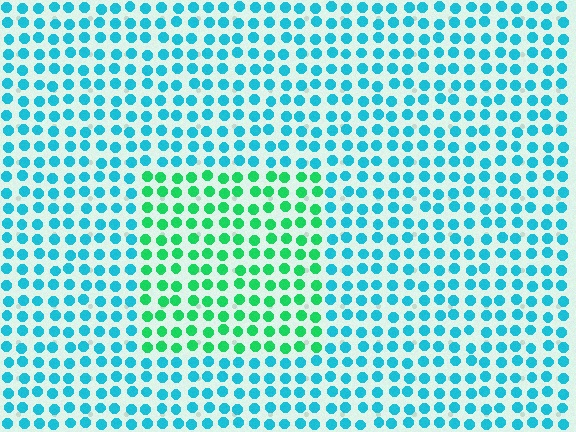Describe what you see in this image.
The image is filled with small cyan elements in a uniform arrangement. A rectangle-shaped region is visible where the elements are tinted to a slightly different hue, forming a subtle color boundary.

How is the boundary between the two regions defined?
The boundary is defined purely by a slight shift in hue (about 45 degrees). Spacing, size, and orientation are identical on both sides.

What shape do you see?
I see a rectangle.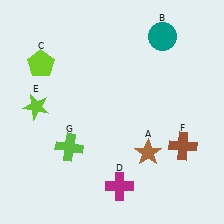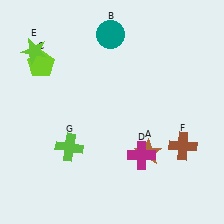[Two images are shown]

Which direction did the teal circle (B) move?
The teal circle (B) moved left.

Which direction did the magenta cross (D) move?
The magenta cross (D) moved up.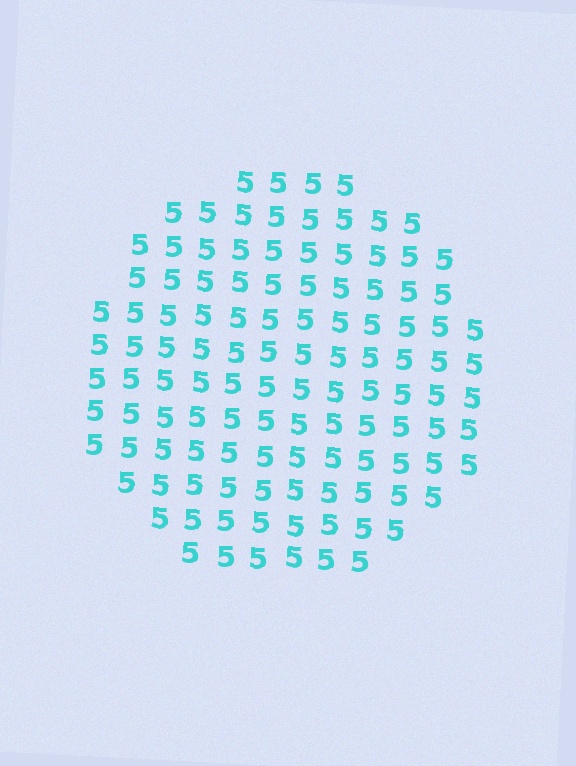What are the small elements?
The small elements are digit 5's.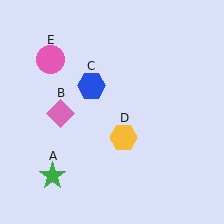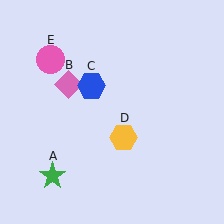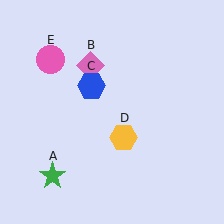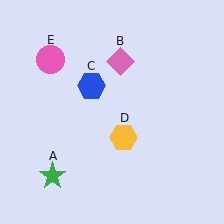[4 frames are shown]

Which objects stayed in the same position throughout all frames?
Green star (object A) and blue hexagon (object C) and yellow hexagon (object D) and pink circle (object E) remained stationary.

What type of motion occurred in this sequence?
The pink diamond (object B) rotated clockwise around the center of the scene.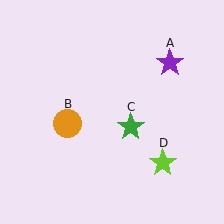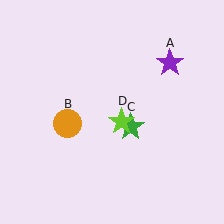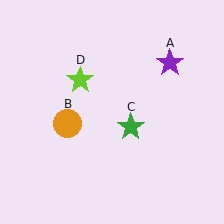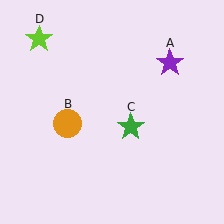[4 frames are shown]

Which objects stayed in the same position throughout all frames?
Purple star (object A) and orange circle (object B) and green star (object C) remained stationary.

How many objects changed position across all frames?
1 object changed position: lime star (object D).